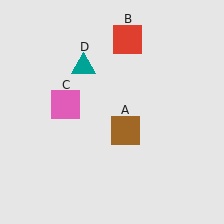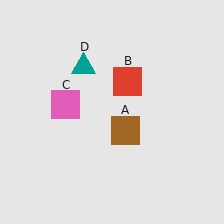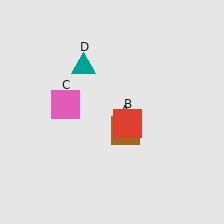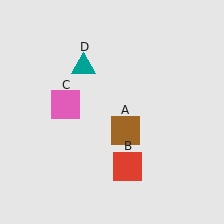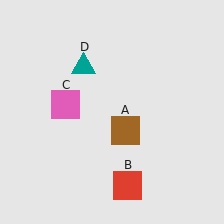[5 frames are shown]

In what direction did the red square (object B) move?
The red square (object B) moved down.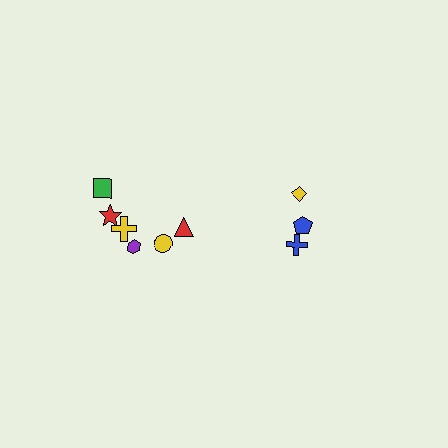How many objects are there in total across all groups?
There are 9 objects.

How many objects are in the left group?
There are 6 objects.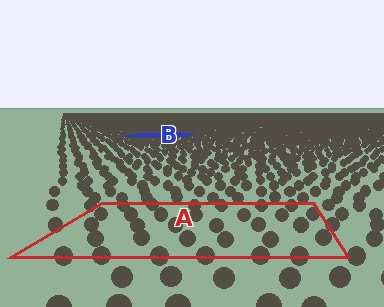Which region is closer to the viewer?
Region A is closer. The texture elements there are larger and more spread out.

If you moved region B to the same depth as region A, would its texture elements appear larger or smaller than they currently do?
They would appear larger. At a closer depth, the same texture elements are projected at a bigger on-screen size.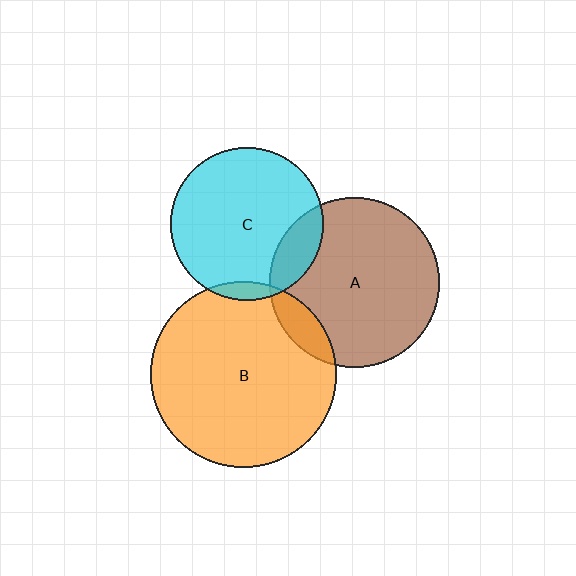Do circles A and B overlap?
Yes.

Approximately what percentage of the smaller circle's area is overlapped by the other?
Approximately 10%.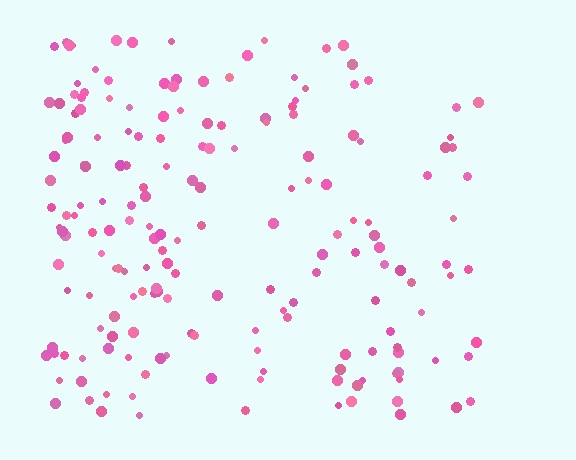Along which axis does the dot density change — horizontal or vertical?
Horizontal.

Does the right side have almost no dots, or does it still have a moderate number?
Still a moderate number, just noticeably fewer than the left.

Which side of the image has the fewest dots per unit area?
The right.